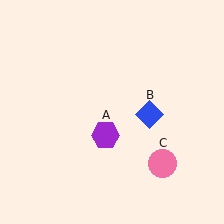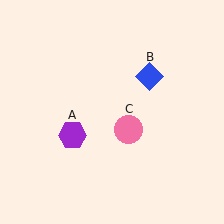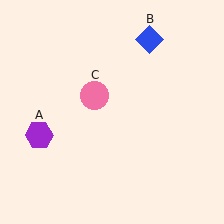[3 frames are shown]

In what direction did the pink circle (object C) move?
The pink circle (object C) moved up and to the left.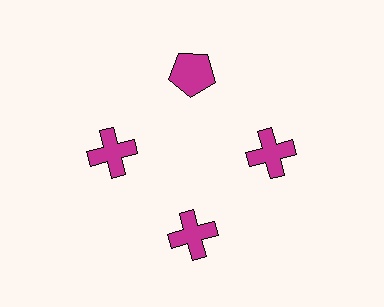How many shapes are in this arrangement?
There are 4 shapes arranged in a ring pattern.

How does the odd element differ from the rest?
It has a different shape: pentagon instead of cross.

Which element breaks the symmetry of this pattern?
The magenta pentagon at roughly the 12 o'clock position breaks the symmetry. All other shapes are magenta crosses.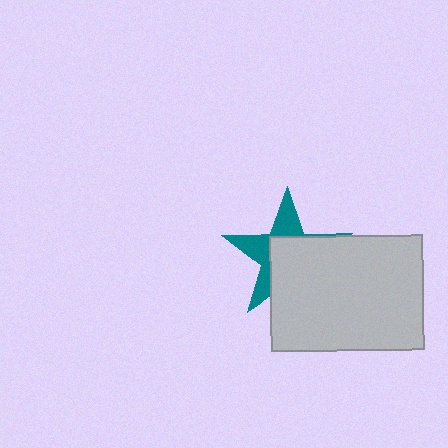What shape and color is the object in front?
The object in front is a light gray rectangle.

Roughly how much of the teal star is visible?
A small part of it is visible (roughly 44%).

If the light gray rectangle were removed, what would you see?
You would see the complete teal star.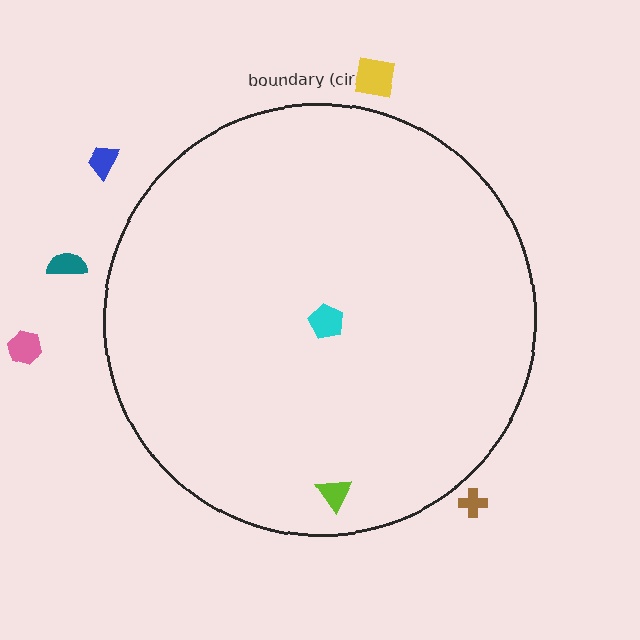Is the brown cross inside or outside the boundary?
Outside.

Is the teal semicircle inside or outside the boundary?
Outside.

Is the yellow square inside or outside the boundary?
Outside.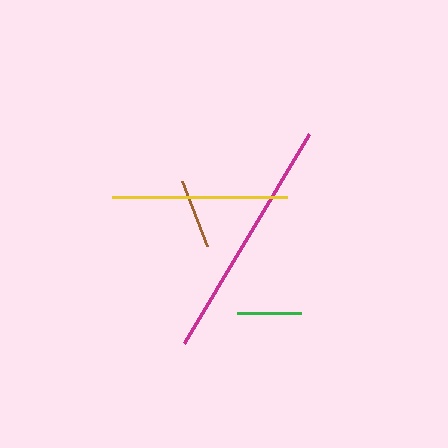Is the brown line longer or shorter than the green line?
The brown line is longer than the green line.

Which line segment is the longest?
The magenta line is the longest at approximately 244 pixels.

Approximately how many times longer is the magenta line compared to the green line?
The magenta line is approximately 3.8 times the length of the green line.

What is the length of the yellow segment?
The yellow segment is approximately 174 pixels long.